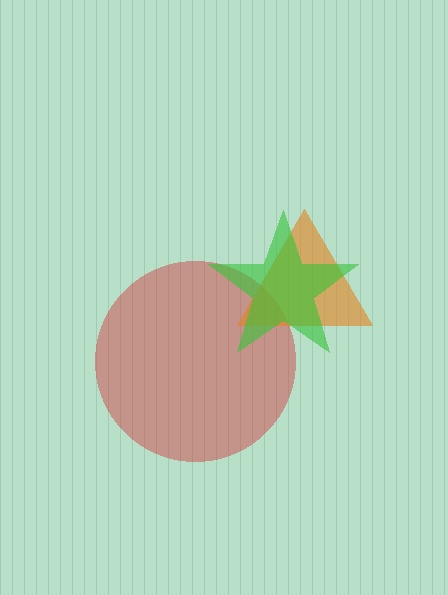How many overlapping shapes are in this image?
There are 3 overlapping shapes in the image.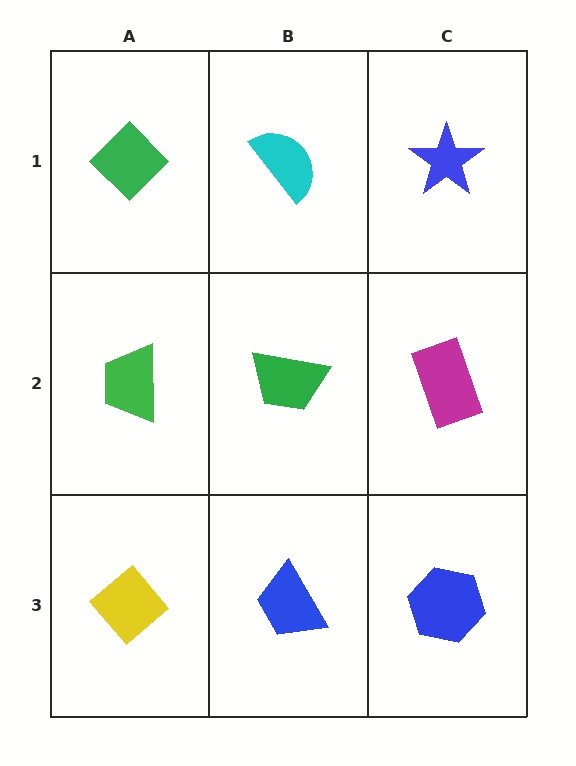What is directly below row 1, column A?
A green trapezoid.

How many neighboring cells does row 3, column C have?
2.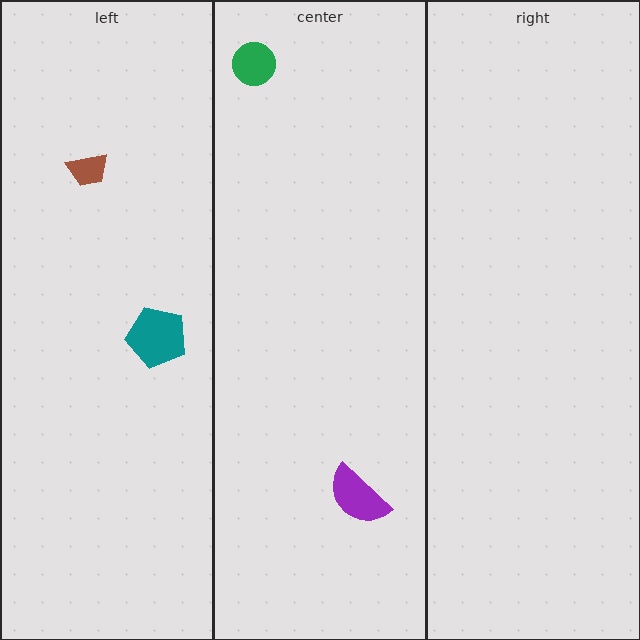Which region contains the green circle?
The center region.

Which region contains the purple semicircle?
The center region.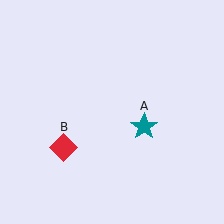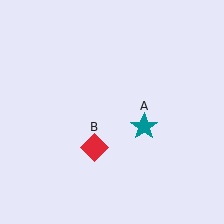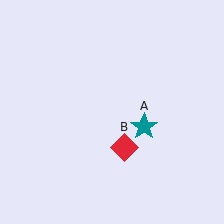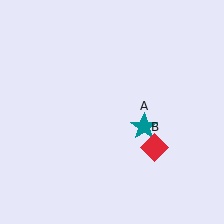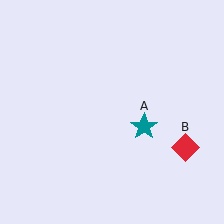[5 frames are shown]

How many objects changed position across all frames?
1 object changed position: red diamond (object B).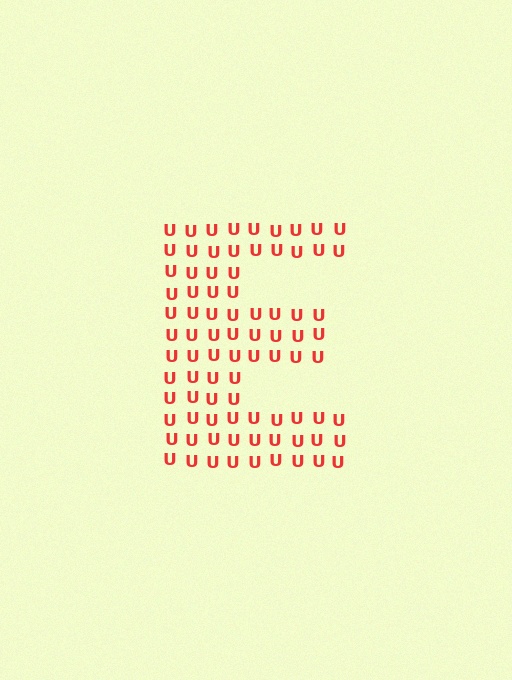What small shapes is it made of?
It is made of small letter U's.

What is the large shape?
The large shape is the letter E.